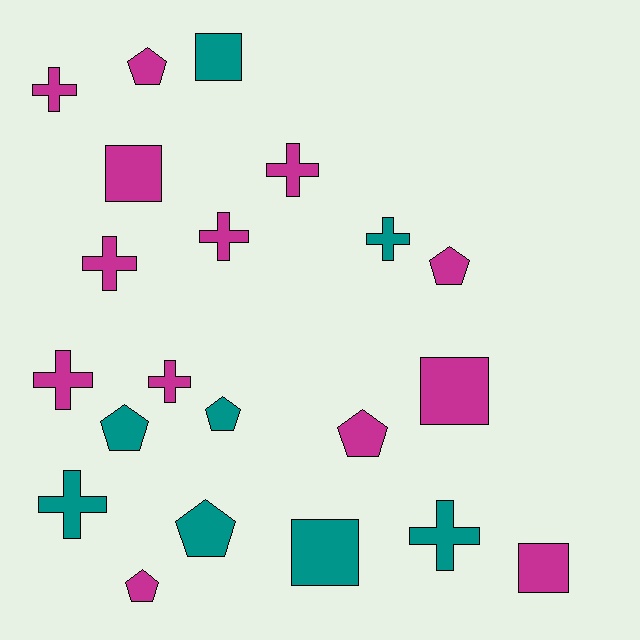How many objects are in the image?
There are 21 objects.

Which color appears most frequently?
Magenta, with 13 objects.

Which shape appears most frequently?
Cross, with 9 objects.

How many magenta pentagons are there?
There are 4 magenta pentagons.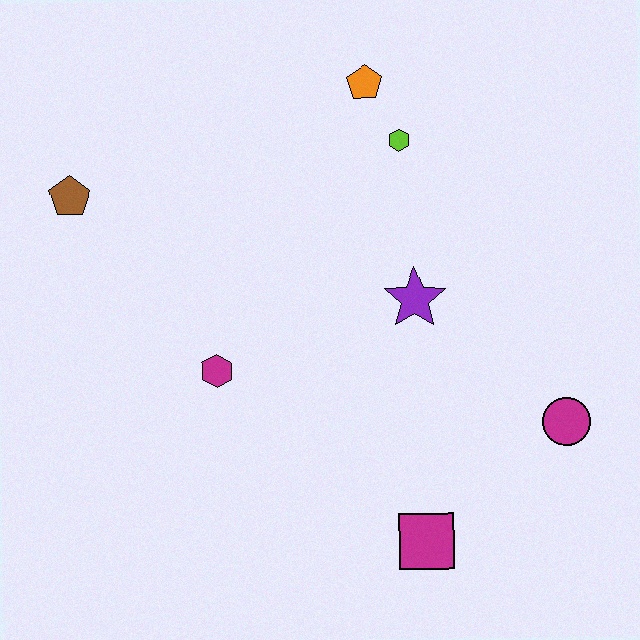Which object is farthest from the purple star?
The brown pentagon is farthest from the purple star.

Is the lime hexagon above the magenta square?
Yes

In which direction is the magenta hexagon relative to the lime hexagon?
The magenta hexagon is below the lime hexagon.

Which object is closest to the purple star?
The lime hexagon is closest to the purple star.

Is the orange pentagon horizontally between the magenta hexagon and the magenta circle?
Yes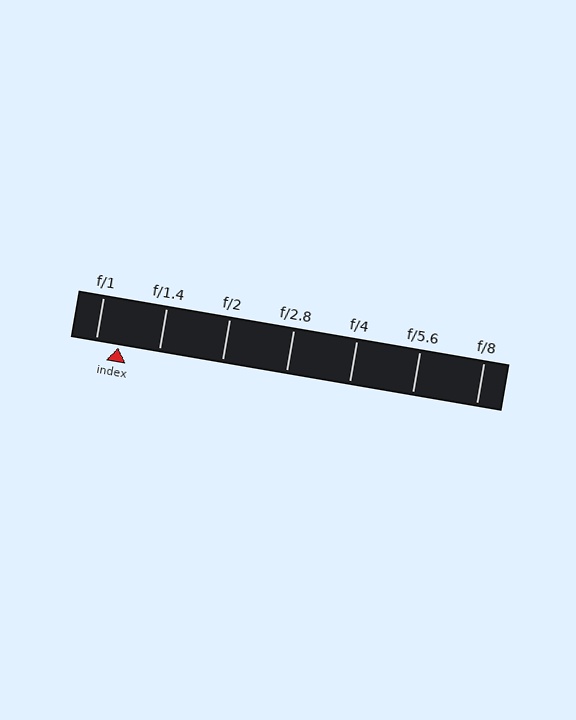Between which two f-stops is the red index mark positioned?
The index mark is between f/1 and f/1.4.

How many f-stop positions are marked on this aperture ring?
There are 7 f-stop positions marked.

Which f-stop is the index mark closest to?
The index mark is closest to f/1.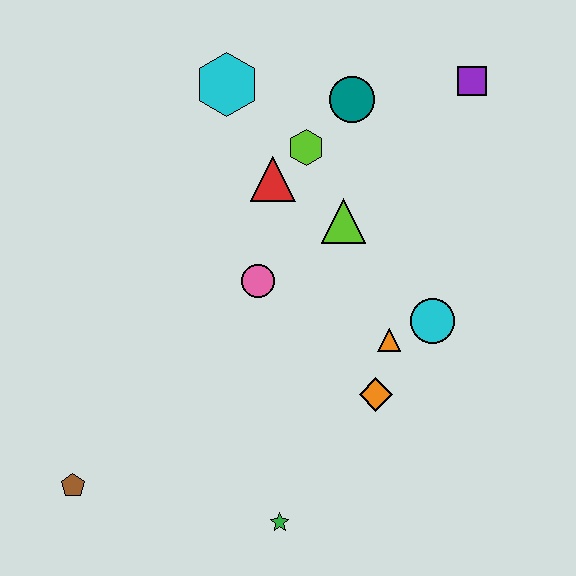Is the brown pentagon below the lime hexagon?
Yes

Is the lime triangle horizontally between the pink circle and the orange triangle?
Yes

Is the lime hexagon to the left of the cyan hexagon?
No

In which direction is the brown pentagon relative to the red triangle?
The brown pentagon is below the red triangle.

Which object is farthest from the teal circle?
The brown pentagon is farthest from the teal circle.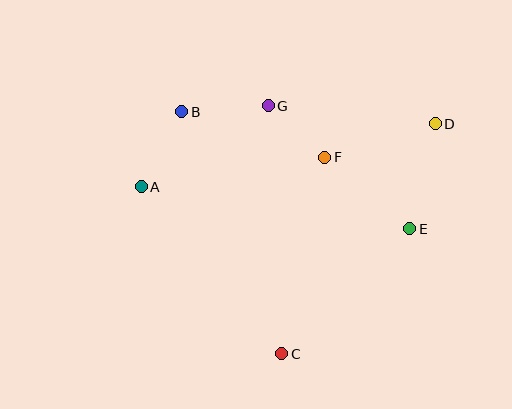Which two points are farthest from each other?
Points A and D are farthest from each other.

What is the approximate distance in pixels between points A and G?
The distance between A and G is approximately 151 pixels.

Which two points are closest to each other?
Points F and G are closest to each other.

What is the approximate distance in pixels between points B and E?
The distance between B and E is approximately 256 pixels.